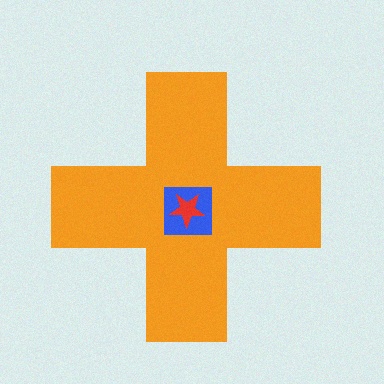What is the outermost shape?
The orange cross.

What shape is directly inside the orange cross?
The blue square.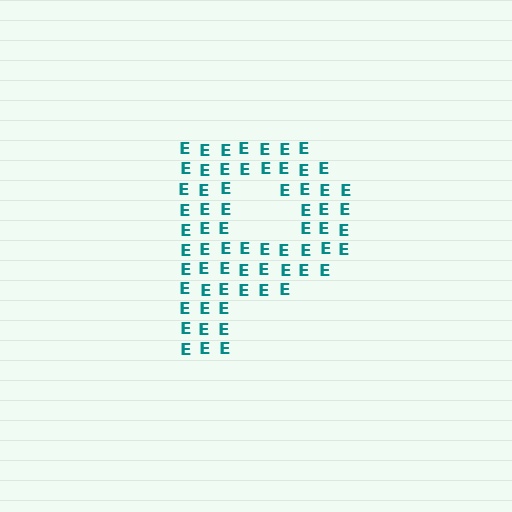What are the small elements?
The small elements are letter E's.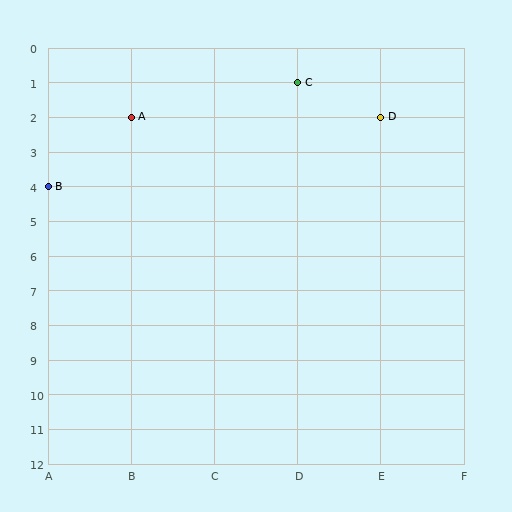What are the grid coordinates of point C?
Point C is at grid coordinates (D, 1).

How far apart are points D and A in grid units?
Points D and A are 3 columns apart.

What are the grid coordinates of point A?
Point A is at grid coordinates (B, 2).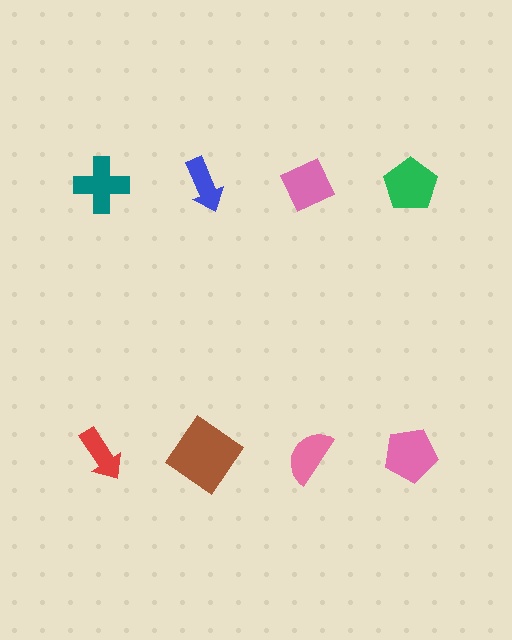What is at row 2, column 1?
A red arrow.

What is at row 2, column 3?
A pink semicircle.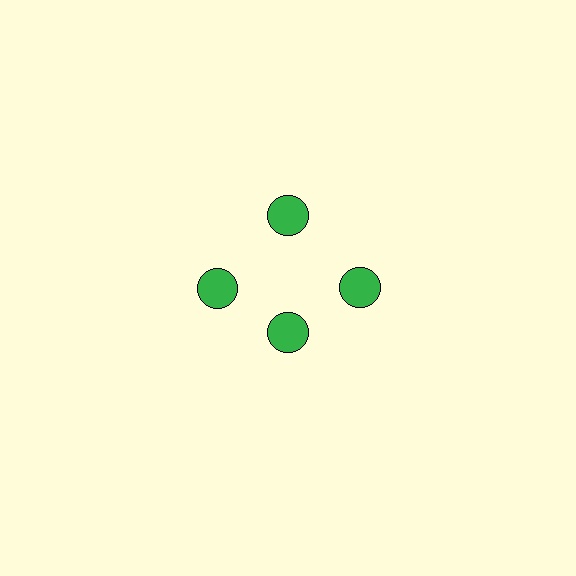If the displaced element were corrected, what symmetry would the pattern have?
It would have 4-fold rotational symmetry — the pattern would map onto itself every 90 degrees.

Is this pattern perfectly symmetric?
No. The 4 green circles are arranged in a ring, but one element near the 6 o'clock position is pulled inward toward the center, breaking the 4-fold rotational symmetry.